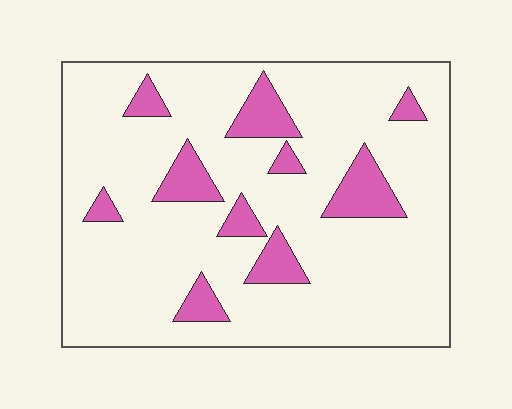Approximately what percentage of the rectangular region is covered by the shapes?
Approximately 15%.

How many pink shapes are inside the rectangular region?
10.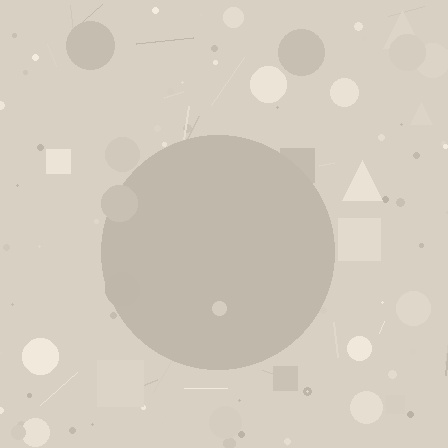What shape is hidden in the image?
A circle is hidden in the image.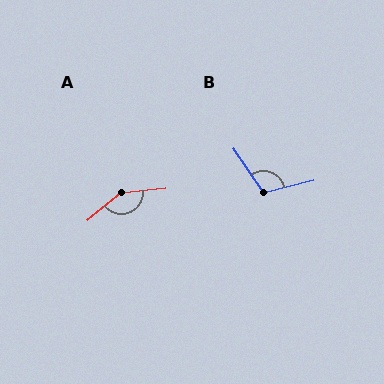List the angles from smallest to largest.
B (111°), A (147°).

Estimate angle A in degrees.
Approximately 147 degrees.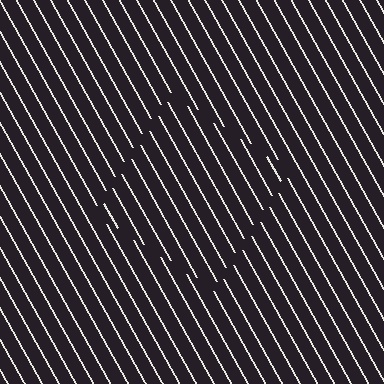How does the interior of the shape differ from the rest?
The interior of the shape contains the same grating, shifted by half a period — the contour is defined by the phase discontinuity where line-ends from the inner and outer gratings abut.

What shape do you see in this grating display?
An illusory square. The interior of the shape contains the same grating, shifted by half a period — the contour is defined by the phase discontinuity where line-ends from the inner and outer gratings abut.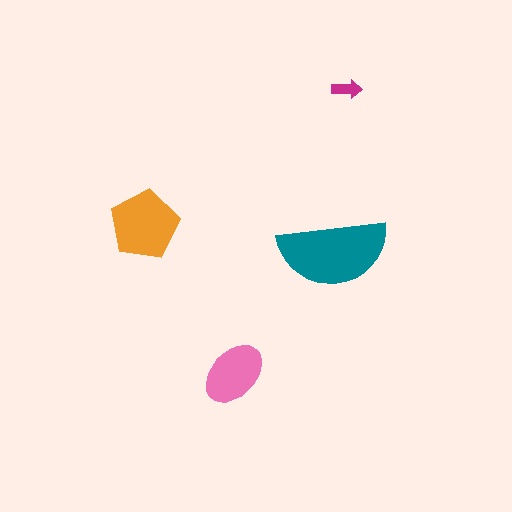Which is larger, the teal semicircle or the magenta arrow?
The teal semicircle.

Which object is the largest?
The teal semicircle.